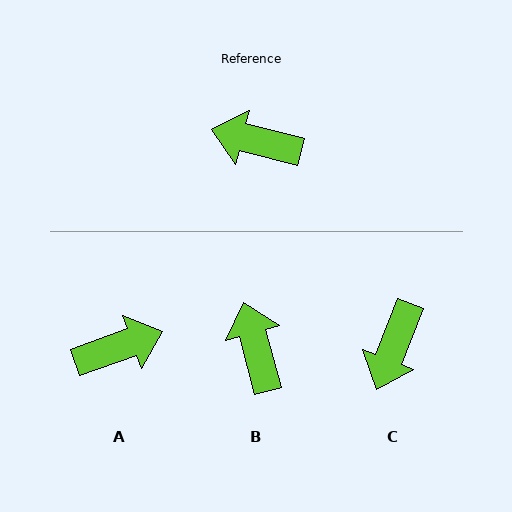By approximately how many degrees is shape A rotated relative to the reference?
Approximately 146 degrees clockwise.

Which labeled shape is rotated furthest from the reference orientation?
A, about 146 degrees away.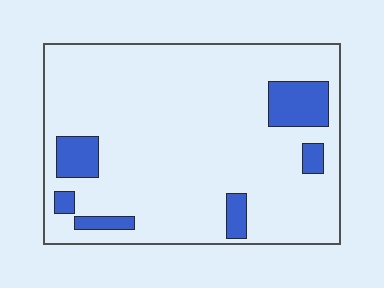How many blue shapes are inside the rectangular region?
6.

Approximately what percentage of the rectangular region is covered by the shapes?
Approximately 15%.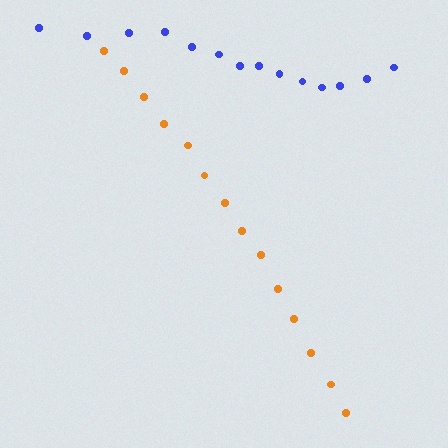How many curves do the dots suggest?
There are 2 distinct paths.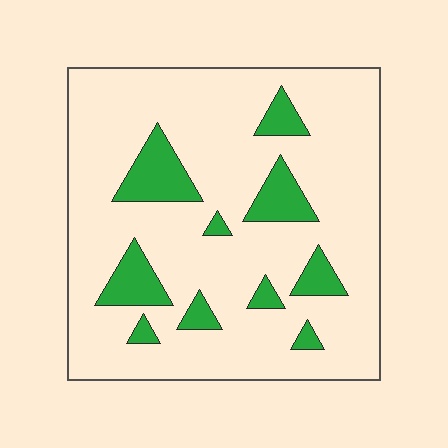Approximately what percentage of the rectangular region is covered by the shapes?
Approximately 15%.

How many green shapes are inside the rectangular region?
10.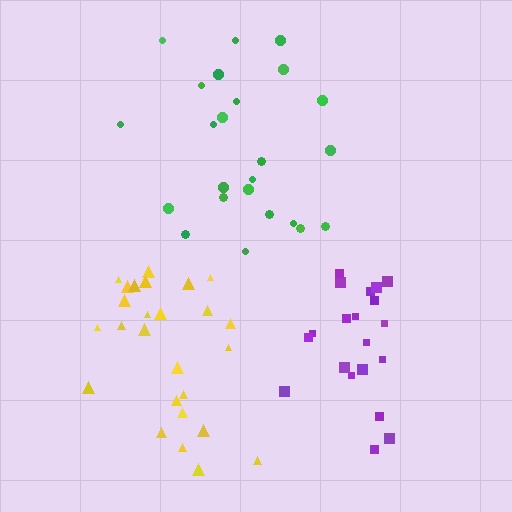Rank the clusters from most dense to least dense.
purple, yellow, green.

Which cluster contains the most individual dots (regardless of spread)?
Yellow (26).